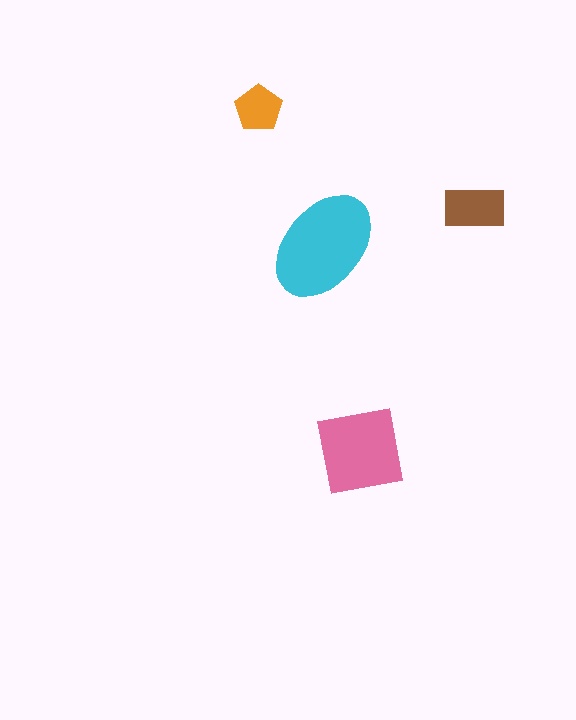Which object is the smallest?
The orange pentagon.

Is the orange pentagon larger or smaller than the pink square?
Smaller.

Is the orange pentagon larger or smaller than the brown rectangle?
Smaller.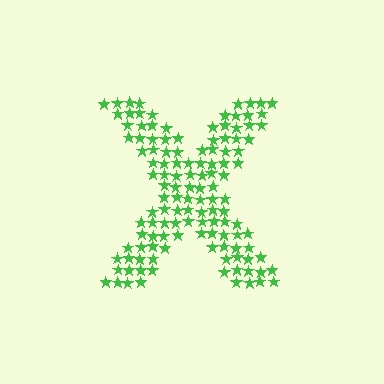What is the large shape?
The large shape is the letter X.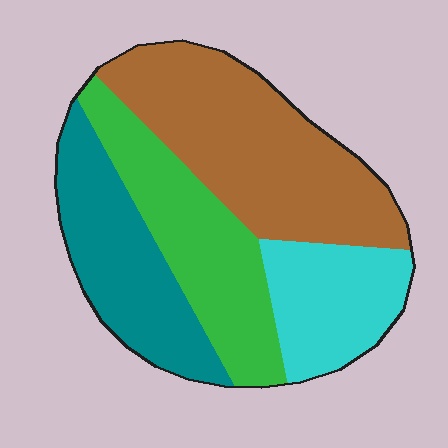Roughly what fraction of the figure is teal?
Teal takes up less than a quarter of the figure.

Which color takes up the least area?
Cyan, at roughly 15%.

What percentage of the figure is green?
Green covers roughly 25% of the figure.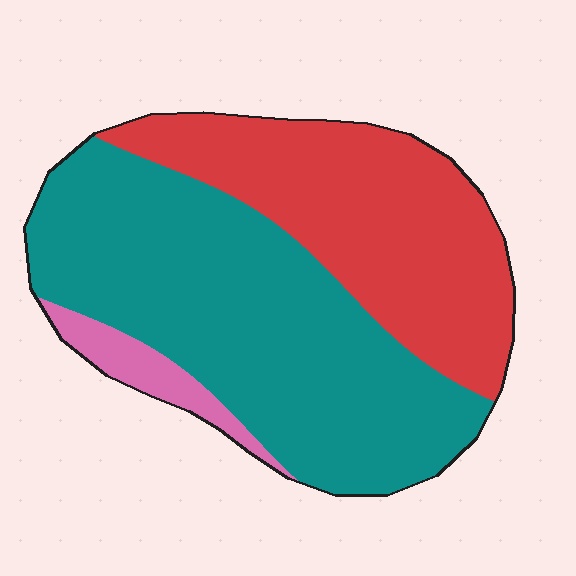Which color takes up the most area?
Teal, at roughly 55%.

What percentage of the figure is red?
Red covers about 40% of the figure.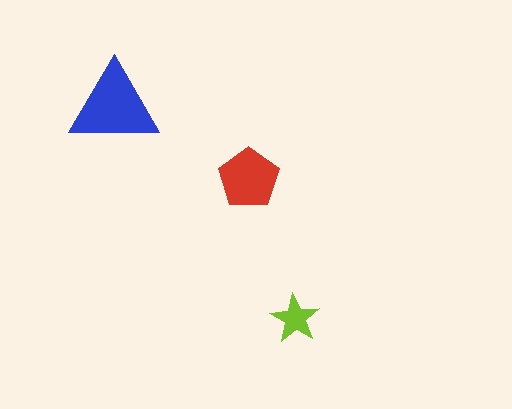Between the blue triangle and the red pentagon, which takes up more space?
The blue triangle.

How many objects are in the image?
There are 3 objects in the image.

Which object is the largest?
The blue triangle.